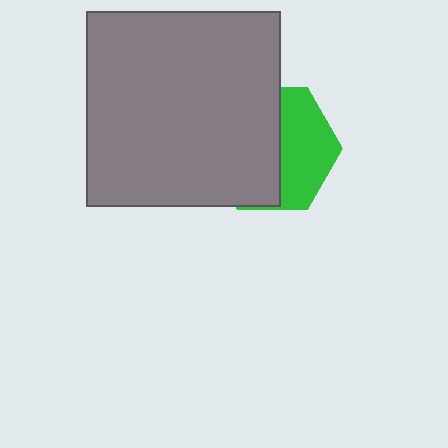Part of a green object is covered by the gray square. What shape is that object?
It is a hexagon.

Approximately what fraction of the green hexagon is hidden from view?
Roughly 58% of the green hexagon is hidden behind the gray square.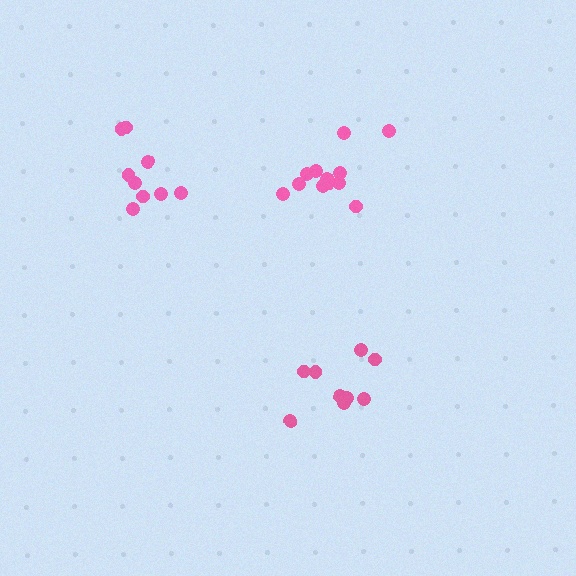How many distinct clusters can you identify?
There are 3 distinct clusters.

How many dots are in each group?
Group 1: 12 dots, Group 2: 9 dots, Group 3: 9 dots (30 total).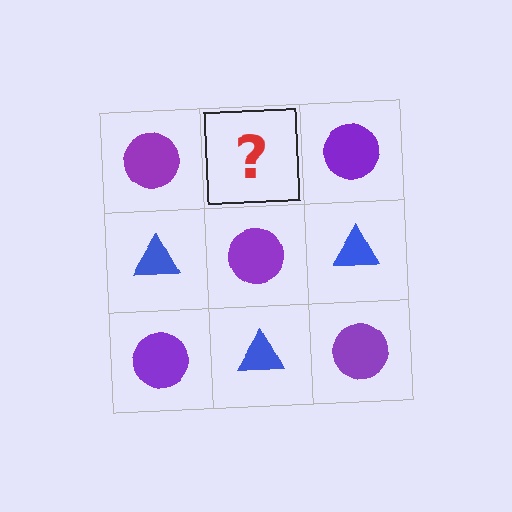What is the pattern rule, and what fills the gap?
The rule is that it alternates purple circle and blue triangle in a checkerboard pattern. The gap should be filled with a blue triangle.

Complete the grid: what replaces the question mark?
The question mark should be replaced with a blue triangle.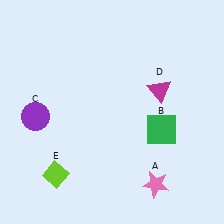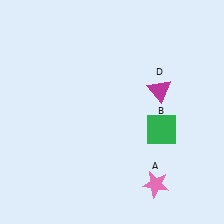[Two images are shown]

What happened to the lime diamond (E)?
The lime diamond (E) was removed in Image 2. It was in the bottom-left area of Image 1.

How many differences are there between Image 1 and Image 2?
There are 2 differences between the two images.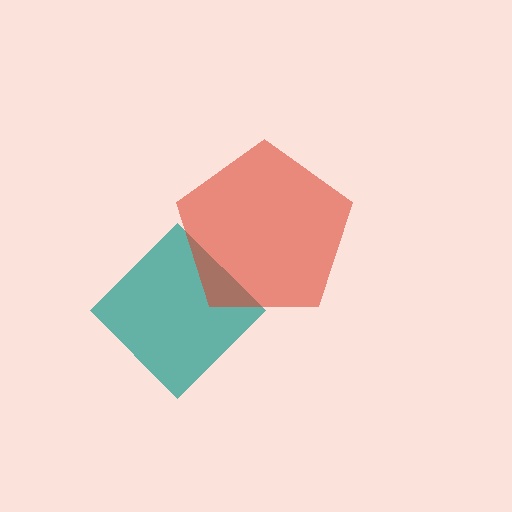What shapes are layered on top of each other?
The layered shapes are: a teal diamond, a red pentagon.